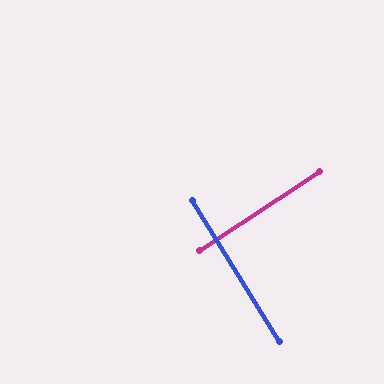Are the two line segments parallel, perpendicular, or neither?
Perpendicular — they meet at approximately 88°.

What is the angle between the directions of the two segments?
Approximately 88 degrees.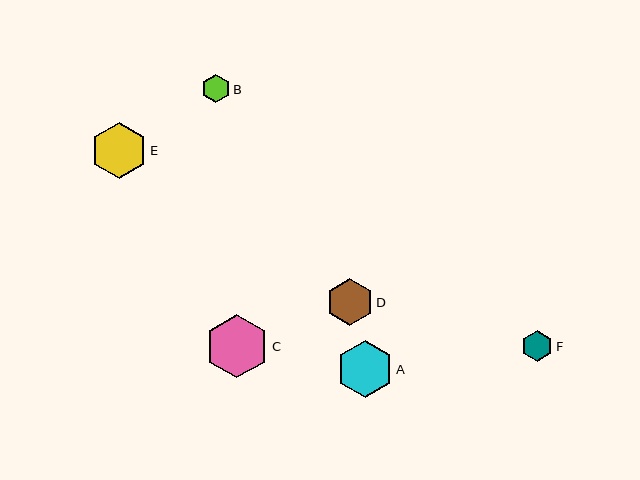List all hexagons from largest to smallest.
From largest to smallest: C, A, E, D, F, B.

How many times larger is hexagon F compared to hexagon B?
Hexagon F is approximately 1.1 times the size of hexagon B.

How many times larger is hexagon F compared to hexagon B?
Hexagon F is approximately 1.1 times the size of hexagon B.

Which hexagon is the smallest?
Hexagon B is the smallest with a size of approximately 28 pixels.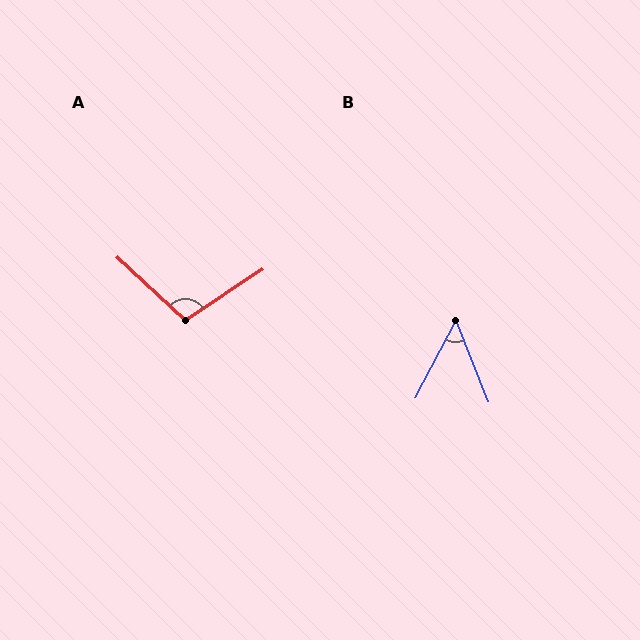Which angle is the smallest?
B, at approximately 50 degrees.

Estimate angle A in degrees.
Approximately 104 degrees.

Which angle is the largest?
A, at approximately 104 degrees.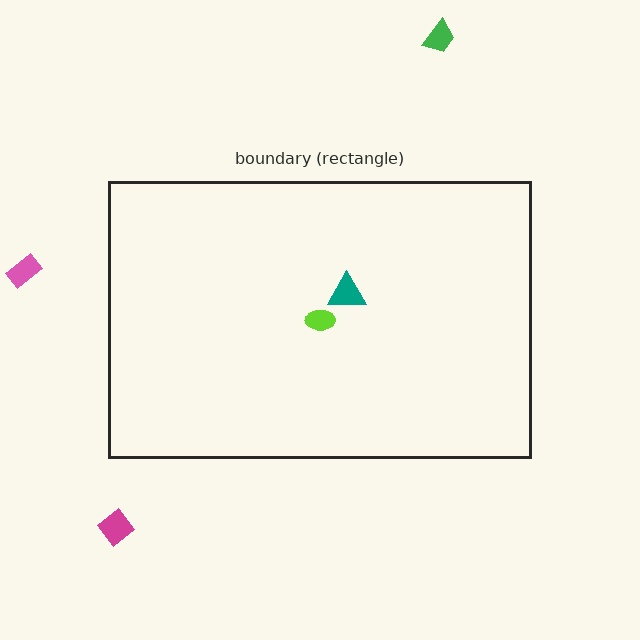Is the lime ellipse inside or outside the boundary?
Inside.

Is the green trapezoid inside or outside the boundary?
Outside.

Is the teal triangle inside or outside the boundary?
Inside.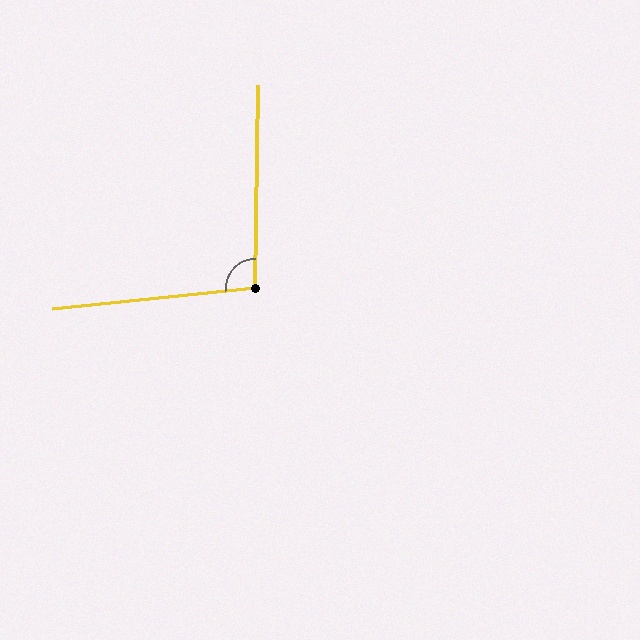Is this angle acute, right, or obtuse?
It is obtuse.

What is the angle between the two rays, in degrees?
Approximately 97 degrees.